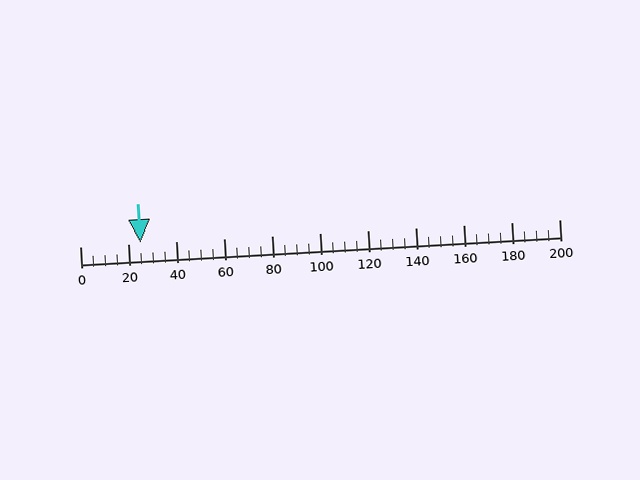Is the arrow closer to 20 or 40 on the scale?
The arrow is closer to 20.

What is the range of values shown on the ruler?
The ruler shows values from 0 to 200.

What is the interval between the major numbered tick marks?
The major tick marks are spaced 20 units apart.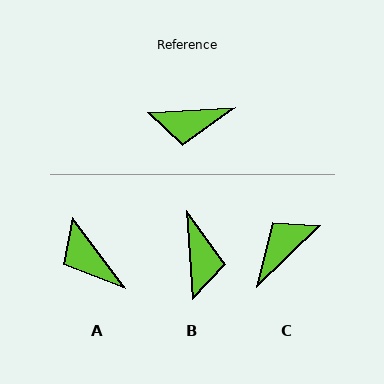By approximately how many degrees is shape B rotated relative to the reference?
Approximately 90 degrees counter-clockwise.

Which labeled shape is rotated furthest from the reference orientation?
C, about 139 degrees away.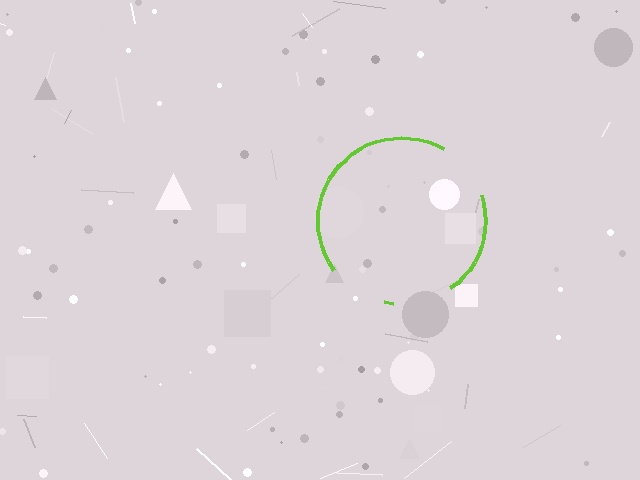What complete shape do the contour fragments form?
The contour fragments form a circle.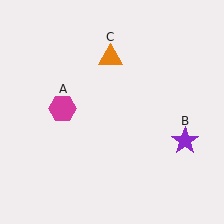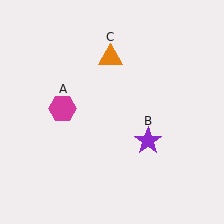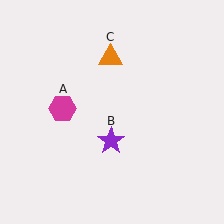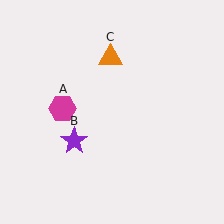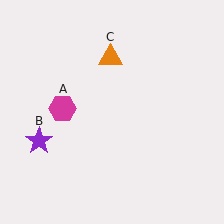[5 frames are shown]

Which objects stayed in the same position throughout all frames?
Magenta hexagon (object A) and orange triangle (object C) remained stationary.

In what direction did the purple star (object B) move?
The purple star (object B) moved left.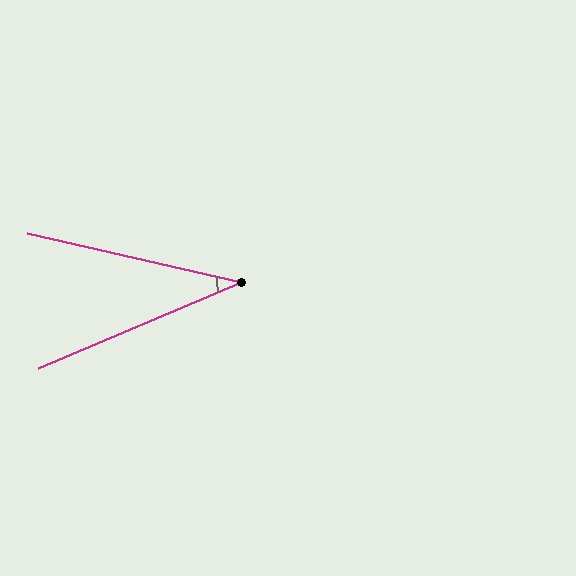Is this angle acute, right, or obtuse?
It is acute.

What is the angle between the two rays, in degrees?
Approximately 36 degrees.